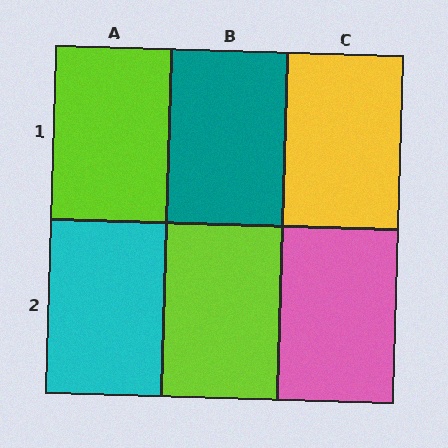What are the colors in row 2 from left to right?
Cyan, lime, pink.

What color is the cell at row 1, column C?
Yellow.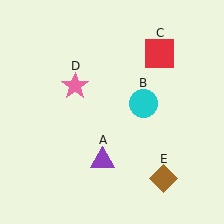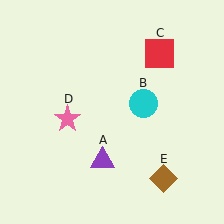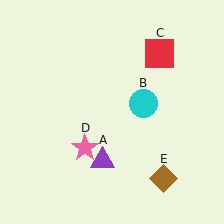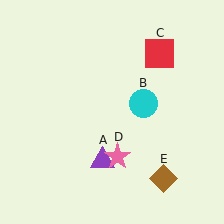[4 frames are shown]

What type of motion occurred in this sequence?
The pink star (object D) rotated counterclockwise around the center of the scene.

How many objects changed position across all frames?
1 object changed position: pink star (object D).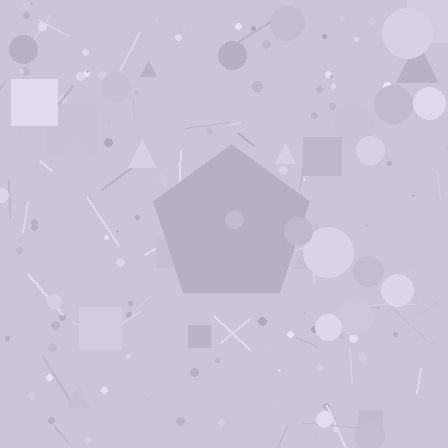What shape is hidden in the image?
A pentagon is hidden in the image.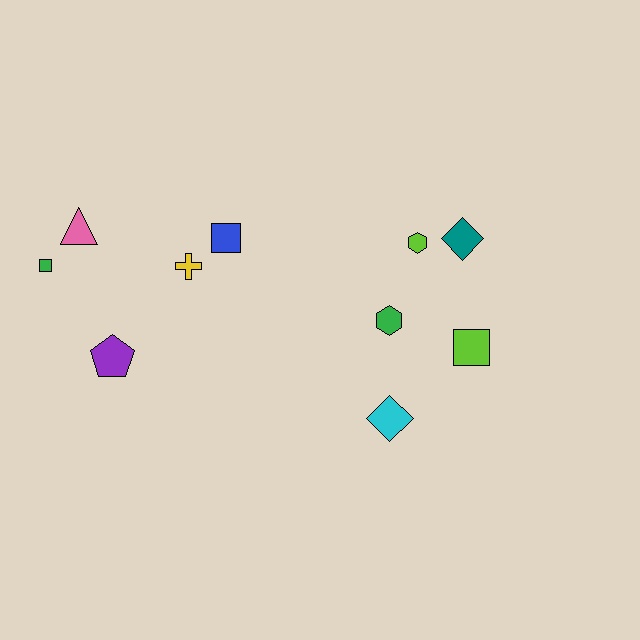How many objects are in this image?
There are 10 objects.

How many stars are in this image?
There are no stars.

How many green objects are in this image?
There are 2 green objects.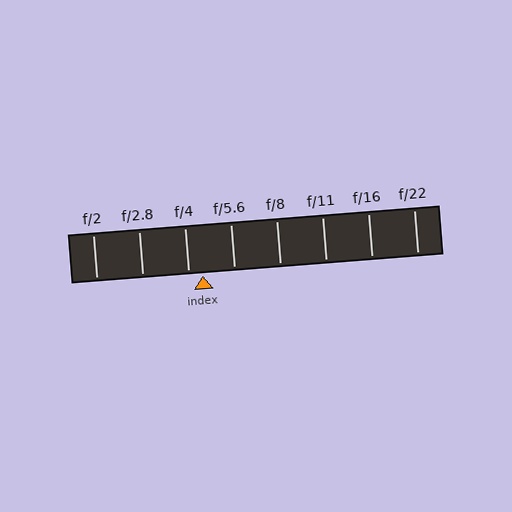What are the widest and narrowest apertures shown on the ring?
The widest aperture shown is f/2 and the narrowest is f/22.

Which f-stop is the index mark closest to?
The index mark is closest to f/4.